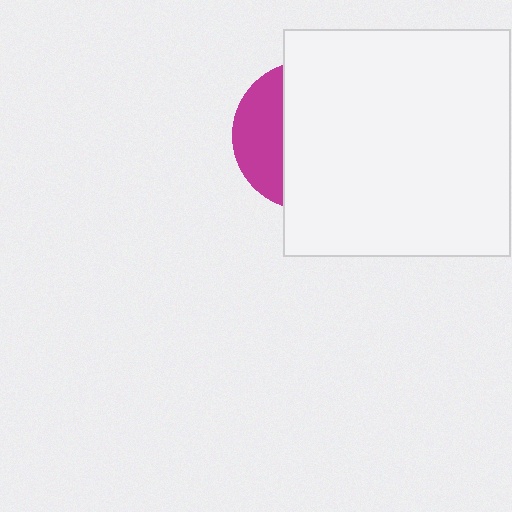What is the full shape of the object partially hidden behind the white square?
The partially hidden object is a magenta circle.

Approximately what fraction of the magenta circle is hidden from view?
Roughly 69% of the magenta circle is hidden behind the white square.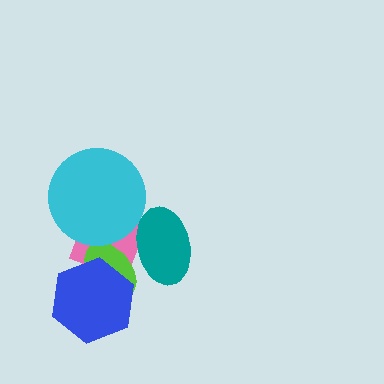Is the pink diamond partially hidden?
Yes, it is partially covered by another shape.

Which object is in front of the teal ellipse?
The lime ellipse is in front of the teal ellipse.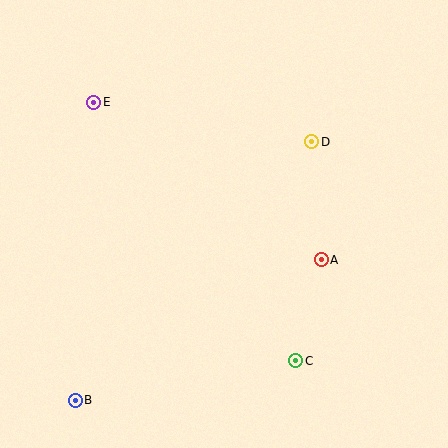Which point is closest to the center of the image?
Point A at (321, 260) is closest to the center.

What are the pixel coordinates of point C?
Point C is at (296, 361).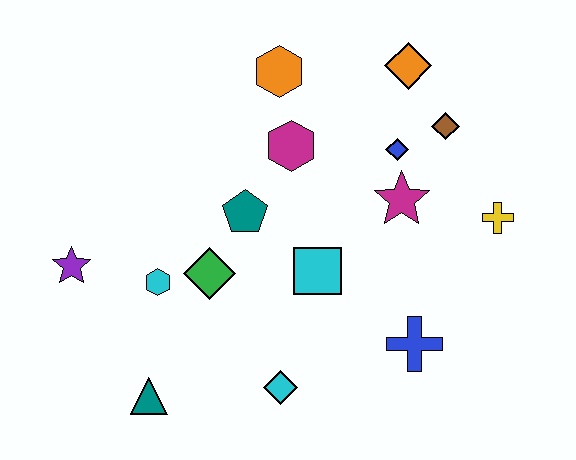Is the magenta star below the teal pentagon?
No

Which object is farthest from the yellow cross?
The purple star is farthest from the yellow cross.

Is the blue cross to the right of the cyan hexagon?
Yes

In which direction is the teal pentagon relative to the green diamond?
The teal pentagon is above the green diamond.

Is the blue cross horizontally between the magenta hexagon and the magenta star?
No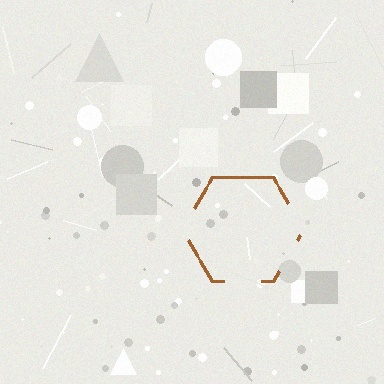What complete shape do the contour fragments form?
The contour fragments form a hexagon.